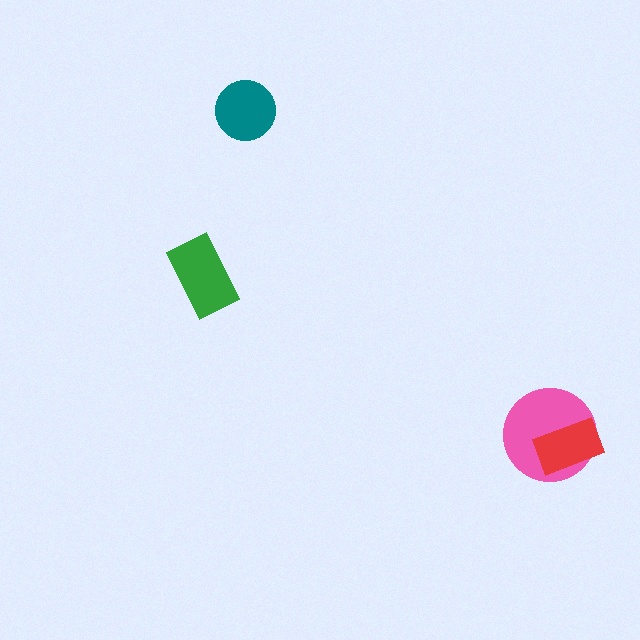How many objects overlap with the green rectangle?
0 objects overlap with the green rectangle.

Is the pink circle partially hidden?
Yes, it is partially covered by another shape.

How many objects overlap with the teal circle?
0 objects overlap with the teal circle.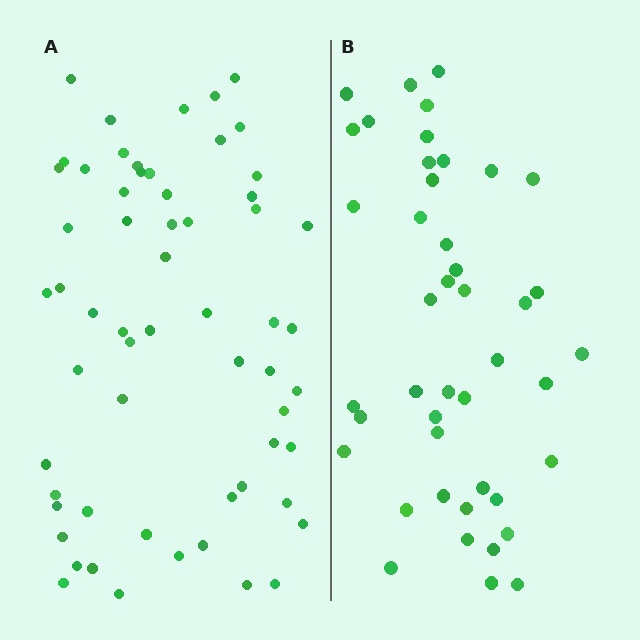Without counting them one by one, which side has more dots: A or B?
Region A (the left region) has more dots.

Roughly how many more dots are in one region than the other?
Region A has approximately 15 more dots than region B.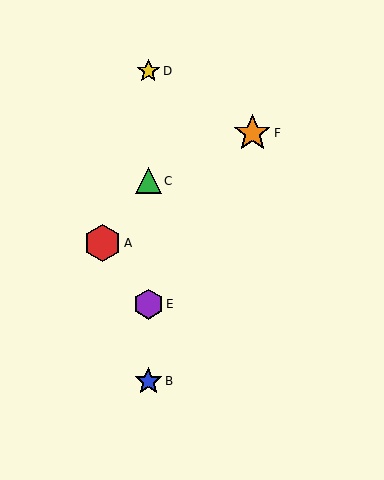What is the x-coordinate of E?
Object E is at x≈148.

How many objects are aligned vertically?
4 objects (B, C, D, E) are aligned vertically.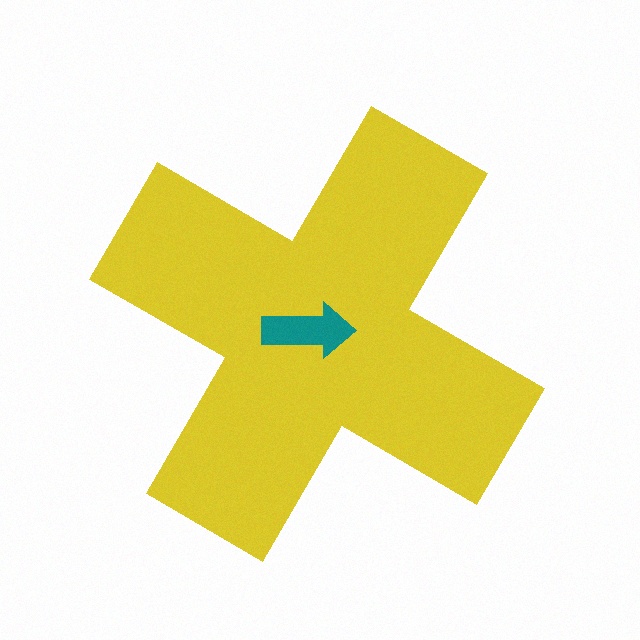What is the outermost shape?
The yellow cross.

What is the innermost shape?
The teal arrow.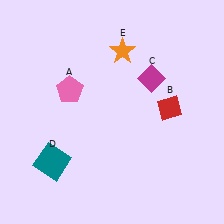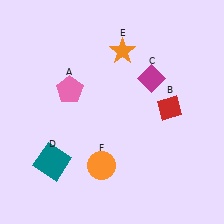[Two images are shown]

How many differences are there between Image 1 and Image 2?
There is 1 difference between the two images.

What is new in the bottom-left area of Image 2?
An orange circle (F) was added in the bottom-left area of Image 2.